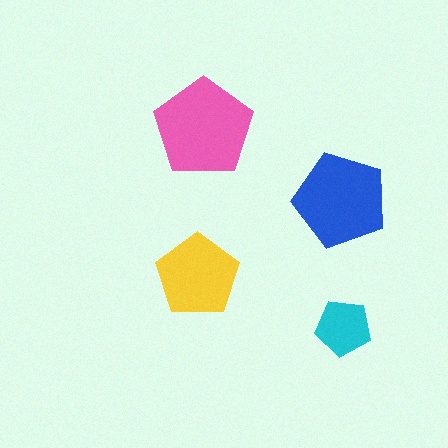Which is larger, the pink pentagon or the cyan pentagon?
The pink one.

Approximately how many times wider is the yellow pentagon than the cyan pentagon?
About 1.5 times wider.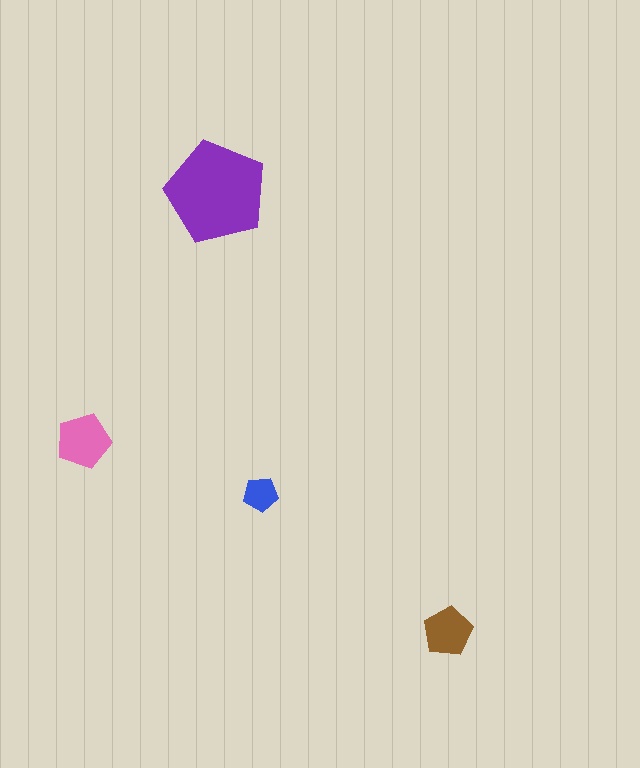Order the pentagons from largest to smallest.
the purple one, the pink one, the brown one, the blue one.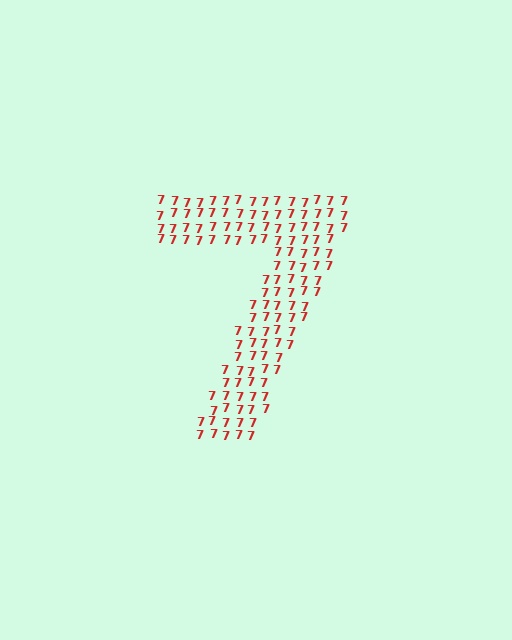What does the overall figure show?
The overall figure shows the digit 7.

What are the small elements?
The small elements are digit 7's.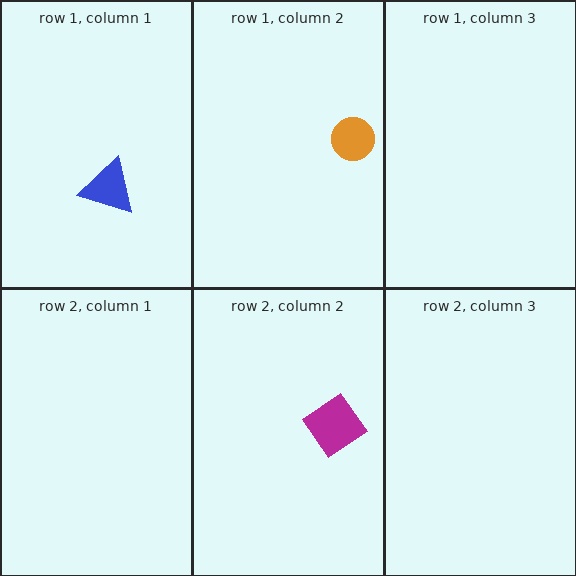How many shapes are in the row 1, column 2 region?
1.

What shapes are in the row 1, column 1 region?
The blue triangle.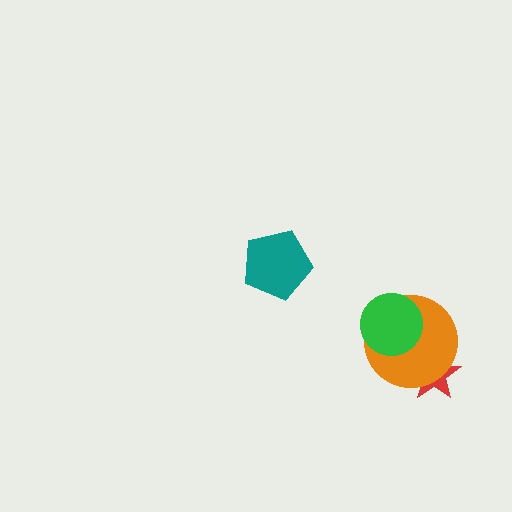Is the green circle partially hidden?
No, no other shape covers it.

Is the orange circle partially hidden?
Yes, it is partially covered by another shape.